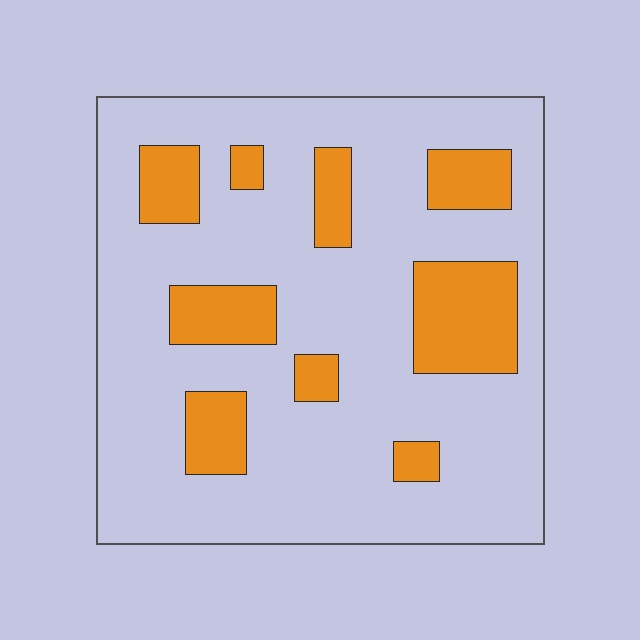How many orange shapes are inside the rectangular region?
9.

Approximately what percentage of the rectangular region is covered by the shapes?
Approximately 20%.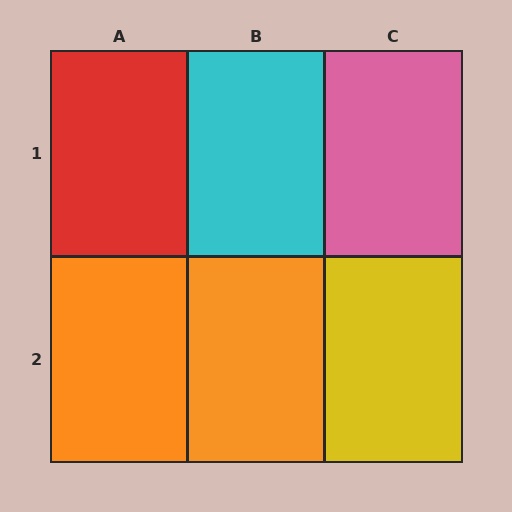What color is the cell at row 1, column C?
Pink.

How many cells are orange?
2 cells are orange.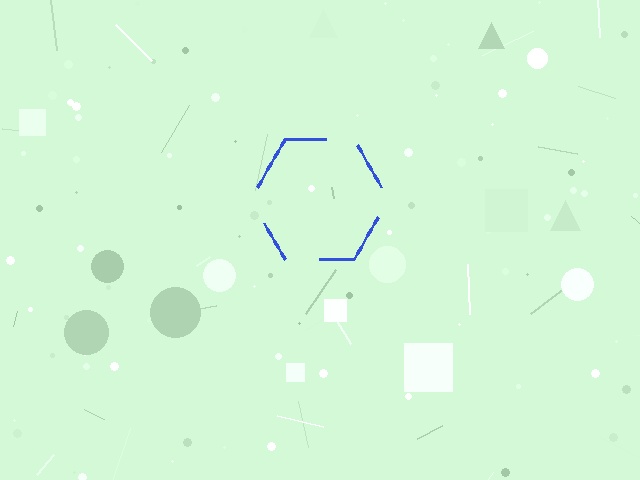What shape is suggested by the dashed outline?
The dashed outline suggests a hexagon.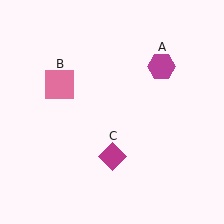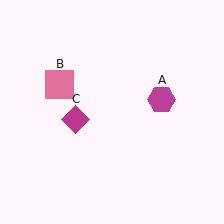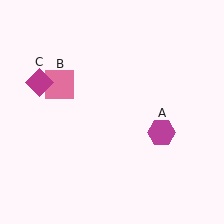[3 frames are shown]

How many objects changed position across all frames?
2 objects changed position: magenta hexagon (object A), magenta diamond (object C).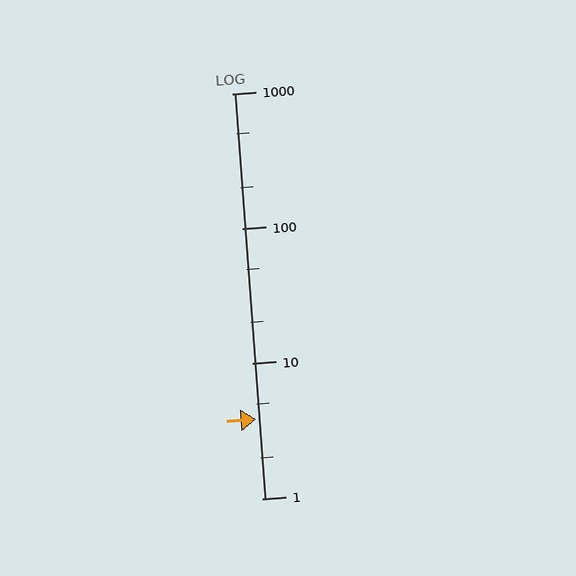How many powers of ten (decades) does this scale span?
The scale spans 3 decades, from 1 to 1000.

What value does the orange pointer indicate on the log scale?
The pointer indicates approximately 3.9.